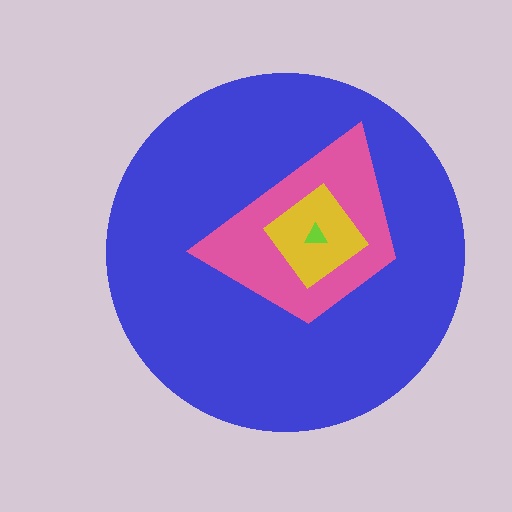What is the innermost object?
The lime triangle.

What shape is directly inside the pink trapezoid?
The yellow diamond.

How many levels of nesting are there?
4.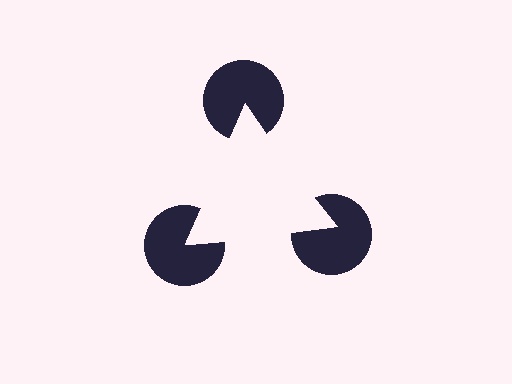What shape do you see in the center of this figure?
An illusory triangle — its edges are inferred from the aligned wedge cuts in the pac-man discs, not physically drawn.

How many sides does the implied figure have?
3 sides.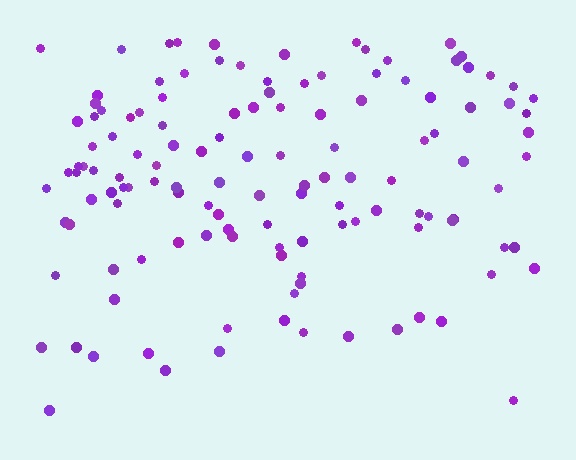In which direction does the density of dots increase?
From bottom to top, with the top side densest.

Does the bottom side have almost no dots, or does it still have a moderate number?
Still a moderate number, just noticeably fewer than the top.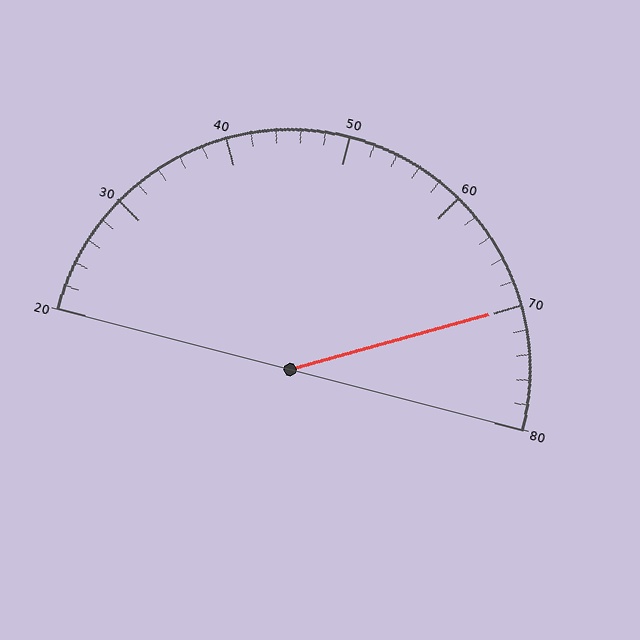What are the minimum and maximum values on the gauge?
The gauge ranges from 20 to 80.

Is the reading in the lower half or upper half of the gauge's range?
The reading is in the upper half of the range (20 to 80).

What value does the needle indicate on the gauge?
The needle indicates approximately 70.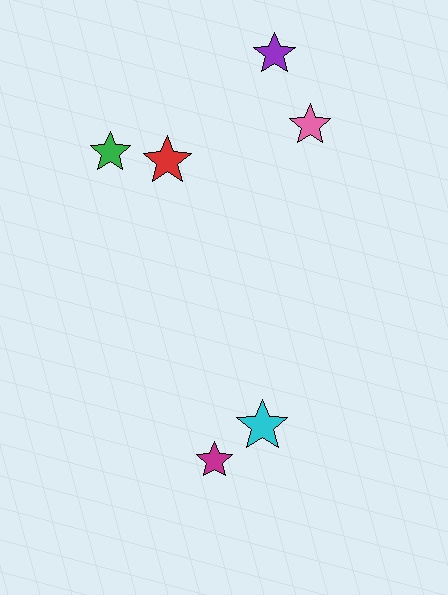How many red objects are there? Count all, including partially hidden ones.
There is 1 red object.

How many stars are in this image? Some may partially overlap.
There are 6 stars.